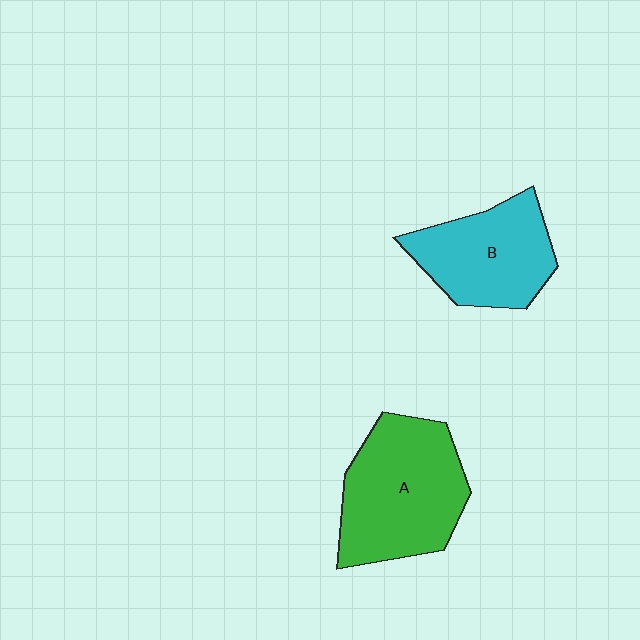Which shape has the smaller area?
Shape B (cyan).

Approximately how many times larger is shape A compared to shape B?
Approximately 1.3 times.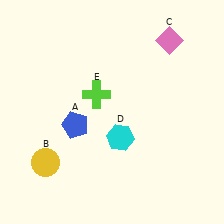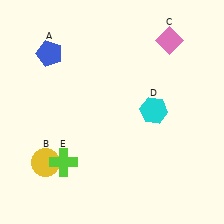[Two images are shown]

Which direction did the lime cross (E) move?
The lime cross (E) moved down.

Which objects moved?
The objects that moved are: the blue pentagon (A), the cyan hexagon (D), the lime cross (E).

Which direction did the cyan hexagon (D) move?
The cyan hexagon (D) moved right.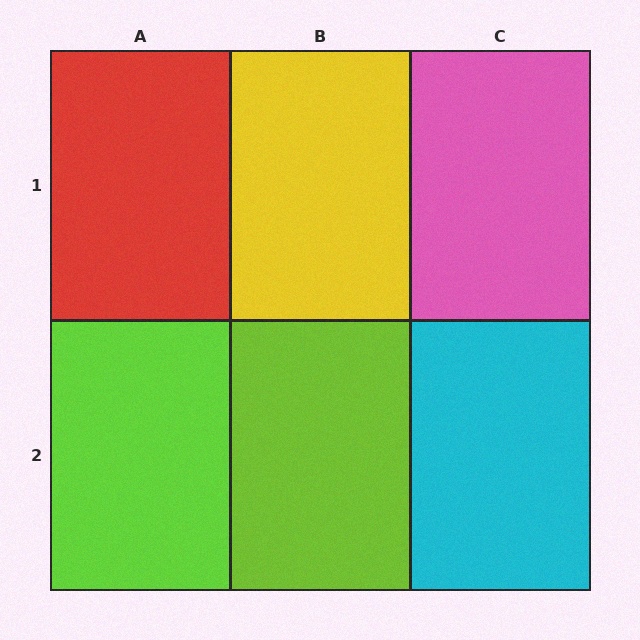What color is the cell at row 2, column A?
Lime.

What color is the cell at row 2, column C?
Cyan.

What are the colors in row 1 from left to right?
Red, yellow, pink.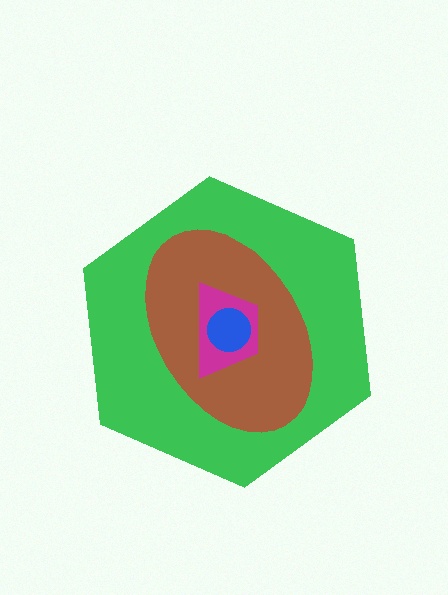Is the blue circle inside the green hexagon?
Yes.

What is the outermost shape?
The green hexagon.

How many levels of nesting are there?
4.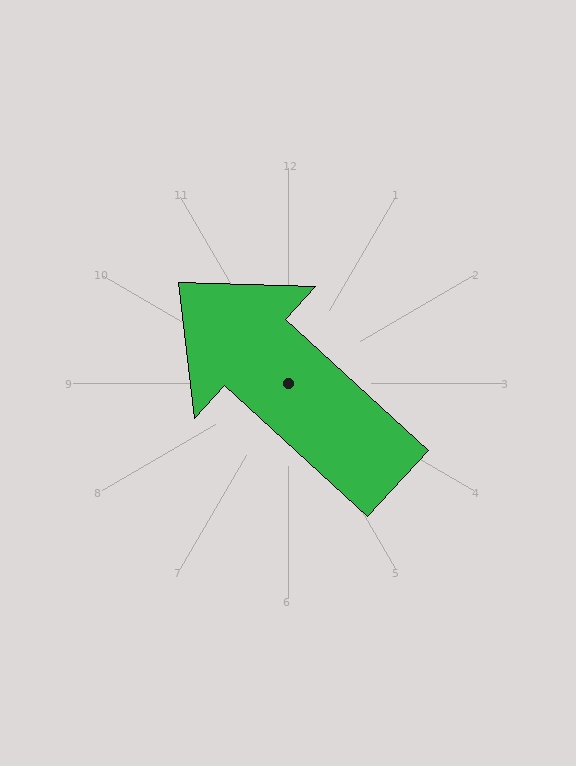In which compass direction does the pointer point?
Northwest.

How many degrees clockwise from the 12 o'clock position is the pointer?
Approximately 312 degrees.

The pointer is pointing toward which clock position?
Roughly 10 o'clock.